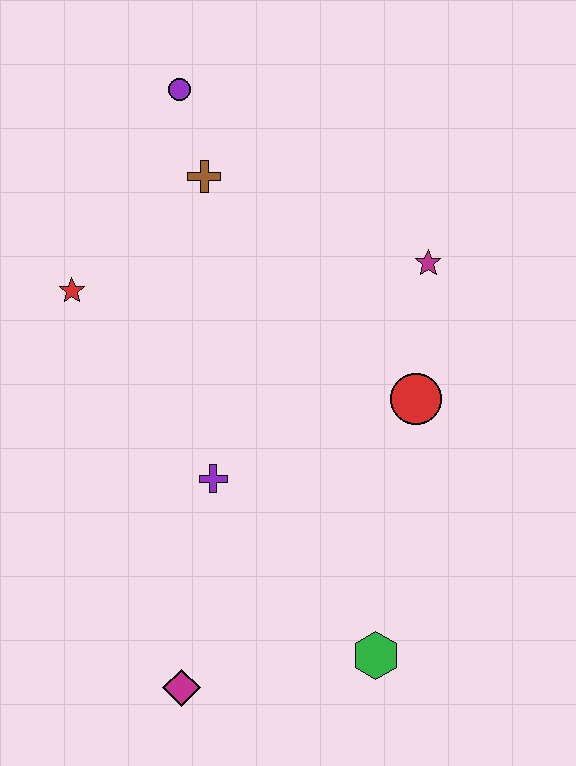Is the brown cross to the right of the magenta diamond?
Yes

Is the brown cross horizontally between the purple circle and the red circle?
Yes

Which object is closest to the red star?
The brown cross is closest to the red star.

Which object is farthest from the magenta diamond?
The purple circle is farthest from the magenta diamond.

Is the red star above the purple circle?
No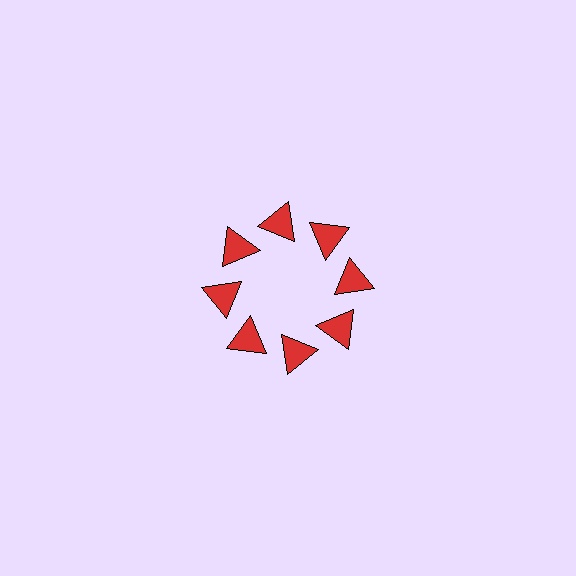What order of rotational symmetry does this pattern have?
This pattern has 8-fold rotational symmetry.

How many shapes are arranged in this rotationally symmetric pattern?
There are 8 shapes, arranged in 8 groups of 1.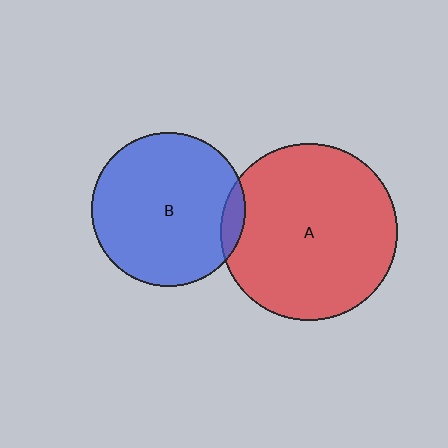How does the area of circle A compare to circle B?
Approximately 1.3 times.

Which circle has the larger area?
Circle A (red).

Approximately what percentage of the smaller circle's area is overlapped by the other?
Approximately 5%.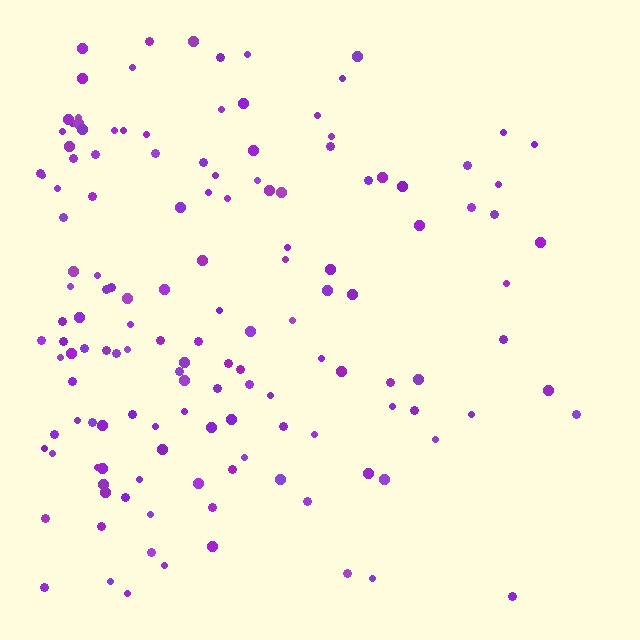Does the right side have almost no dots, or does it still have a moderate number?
Still a moderate number, just noticeably fewer than the left.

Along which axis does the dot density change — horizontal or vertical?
Horizontal.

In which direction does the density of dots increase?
From right to left, with the left side densest.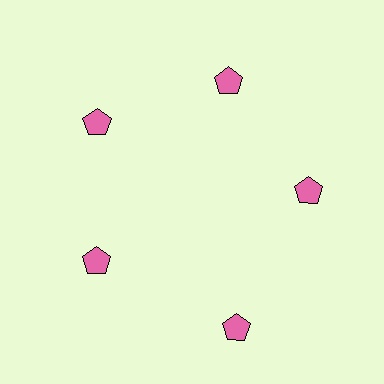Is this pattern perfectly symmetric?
No. The 5 pink pentagons are arranged in a ring, but one element near the 5 o'clock position is pushed outward from the center, breaking the 5-fold rotational symmetry.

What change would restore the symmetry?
The symmetry would be restored by moving it inward, back onto the ring so that all 5 pentagons sit at equal angles and equal distance from the center.